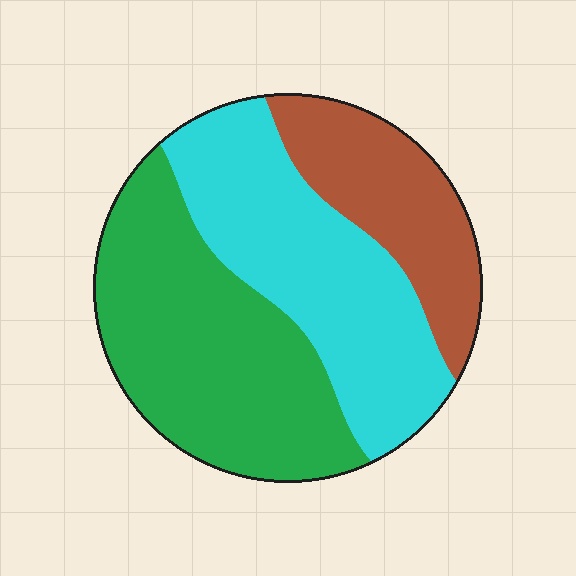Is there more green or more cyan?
Green.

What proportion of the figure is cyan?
Cyan covers about 35% of the figure.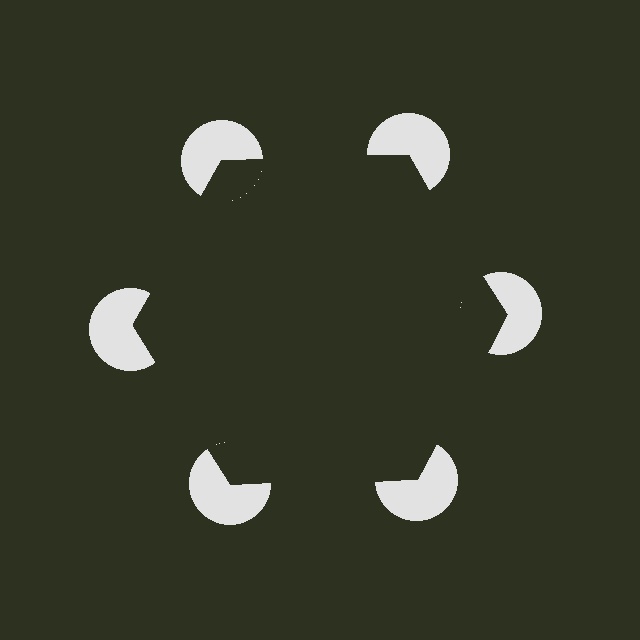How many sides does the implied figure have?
6 sides.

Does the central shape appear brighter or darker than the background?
It typically appears slightly darker than the background, even though no actual brightness change is drawn.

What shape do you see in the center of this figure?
An illusory hexagon — its edges are inferred from the aligned wedge cuts in the pac-man discs, not physically drawn.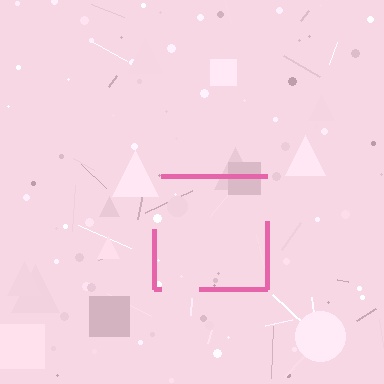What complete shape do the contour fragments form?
The contour fragments form a square.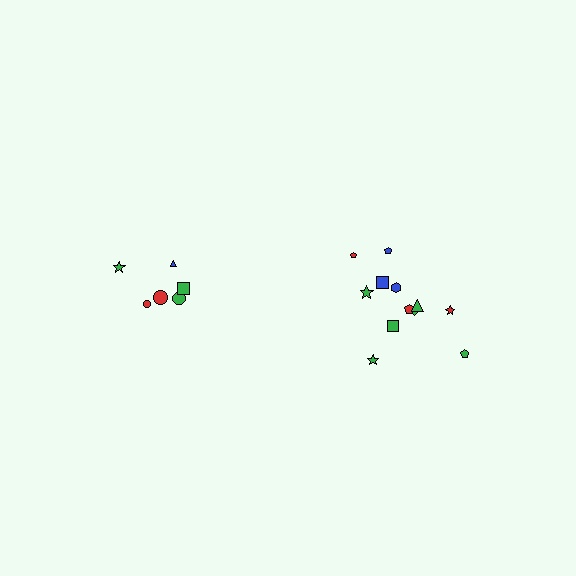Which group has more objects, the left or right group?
The right group.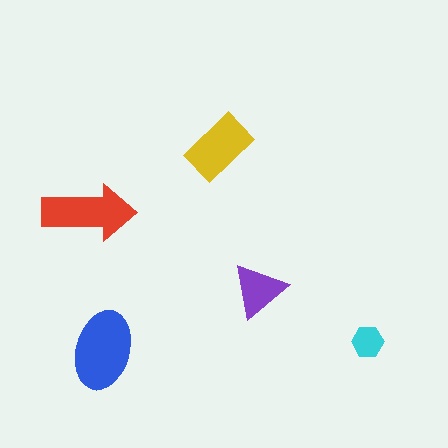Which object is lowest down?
The blue ellipse is bottommost.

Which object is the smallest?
The cyan hexagon.